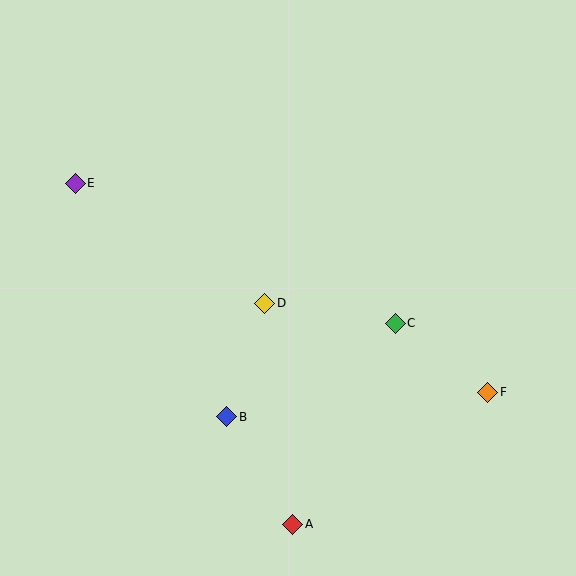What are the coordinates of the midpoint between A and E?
The midpoint between A and E is at (184, 354).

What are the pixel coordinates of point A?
Point A is at (293, 524).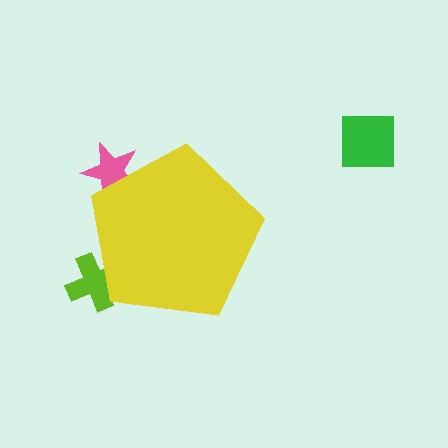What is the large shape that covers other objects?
A yellow pentagon.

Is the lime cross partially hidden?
Yes, the lime cross is partially hidden behind the yellow pentagon.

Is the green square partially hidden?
No, the green square is fully visible.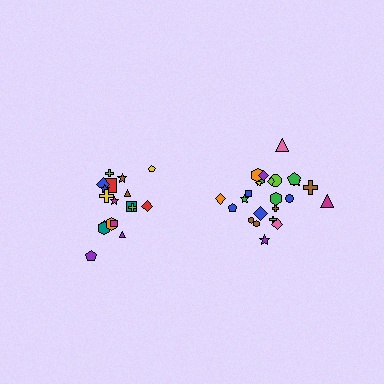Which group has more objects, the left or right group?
The right group.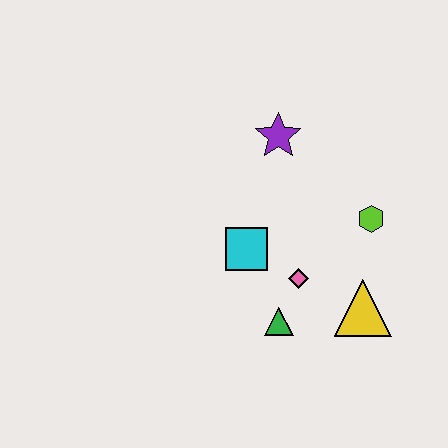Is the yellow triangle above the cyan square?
No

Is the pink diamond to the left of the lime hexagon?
Yes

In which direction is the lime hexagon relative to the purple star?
The lime hexagon is to the right of the purple star.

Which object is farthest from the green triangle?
The purple star is farthest from the green triangle.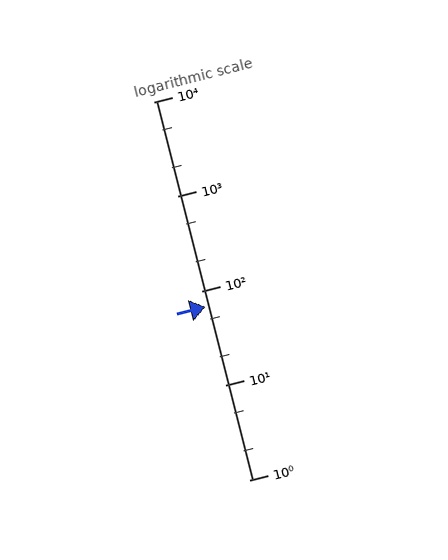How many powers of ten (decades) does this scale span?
The scale spans 4 decades, from 1 to 10000.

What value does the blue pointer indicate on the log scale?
The pointer indicates approximately 67.